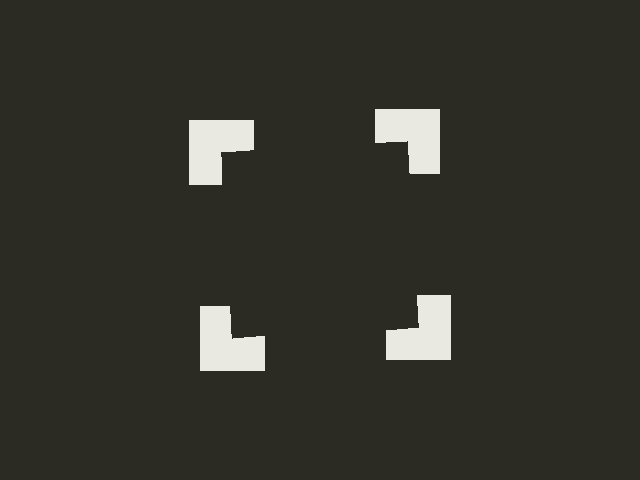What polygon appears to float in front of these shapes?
An illusory square — its edges are inferred from the aligned wedge cuts in the notched squares, not physically drawn.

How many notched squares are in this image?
There are 4 — one at each vertex of the illusory square.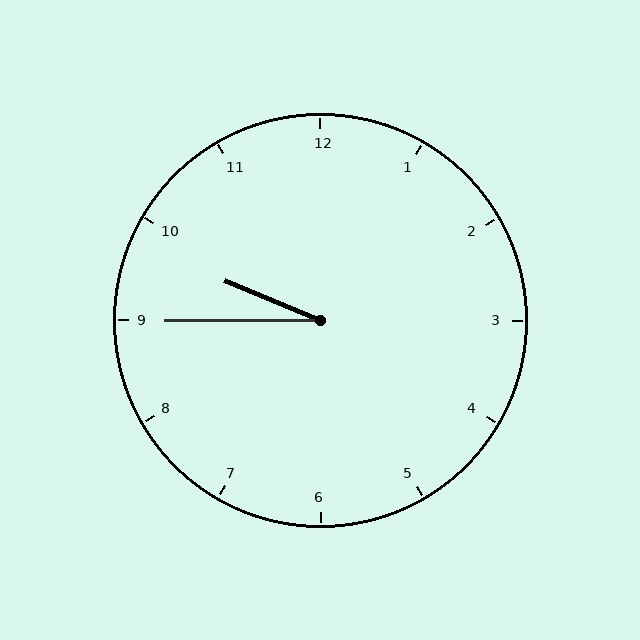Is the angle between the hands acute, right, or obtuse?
It is acute.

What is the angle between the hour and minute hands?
Approximately 22 degrees.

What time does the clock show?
9:45.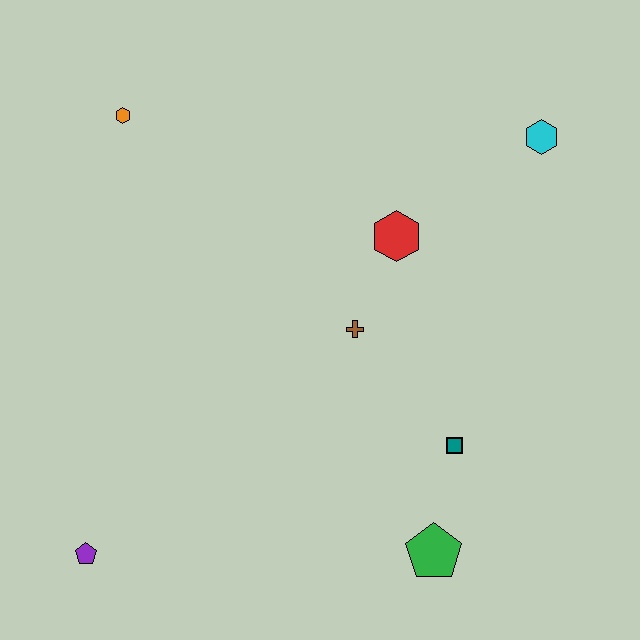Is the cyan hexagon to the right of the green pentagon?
Yes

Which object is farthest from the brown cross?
The purple pentagon is farthest from the brown cross.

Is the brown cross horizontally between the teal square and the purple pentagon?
Yes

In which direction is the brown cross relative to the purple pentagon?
The brown cross is to the right of the purple pentagon.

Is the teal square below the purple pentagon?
No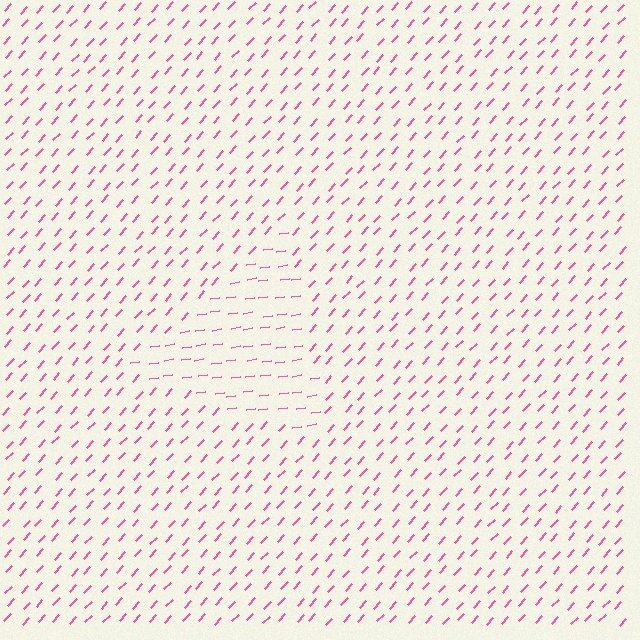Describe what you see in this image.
The image is filled with small pink line segments. A triangle region in the image has lines oriented differently from the surrounding lines, creating a visible texture boundary.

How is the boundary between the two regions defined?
The boundary is defined purely by a change in line orientation (approximately 39 degrees difference). All lines are the same color and thickness.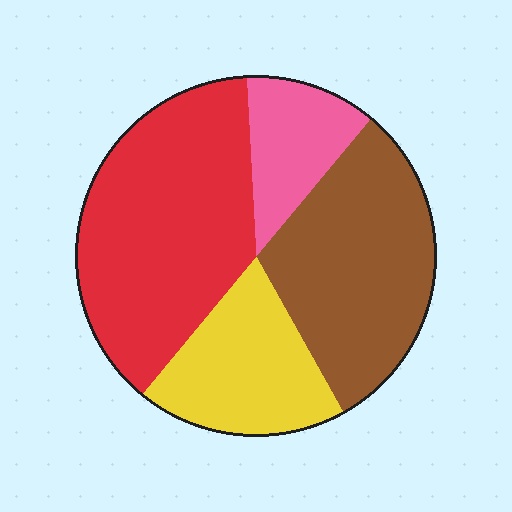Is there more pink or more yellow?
Yellow.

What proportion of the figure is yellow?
Yellow covers 19% of the figure.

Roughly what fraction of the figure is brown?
Brown takes up between a quarter and a half of the figure.